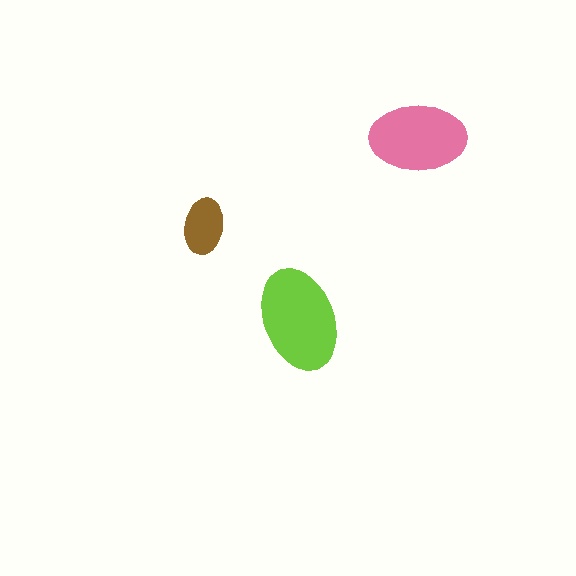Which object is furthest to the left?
The brown ellipse is leftmost.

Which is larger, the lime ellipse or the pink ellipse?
The lime one.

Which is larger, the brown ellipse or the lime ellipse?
The lime one.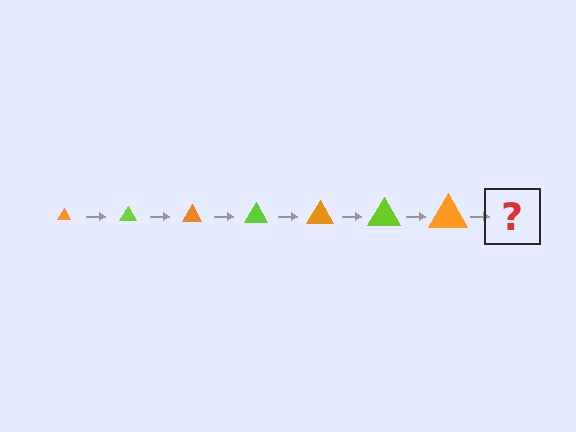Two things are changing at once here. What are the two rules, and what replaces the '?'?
The two rules are that the triangle grows larger each step and the color cycles through orange and lime. The '?' should be a lime triangle, larger than the previous one.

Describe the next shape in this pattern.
It should be a lime triangle, larger than the previous one.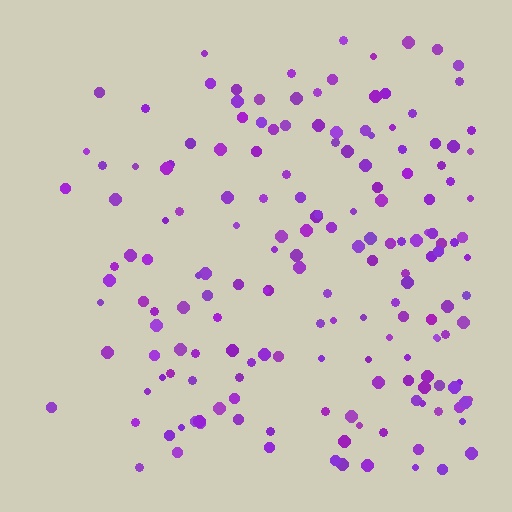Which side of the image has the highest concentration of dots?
The right.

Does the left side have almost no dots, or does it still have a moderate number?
Still a moderate number, just noticeably fewer than the right.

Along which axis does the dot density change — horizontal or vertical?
Horizontal.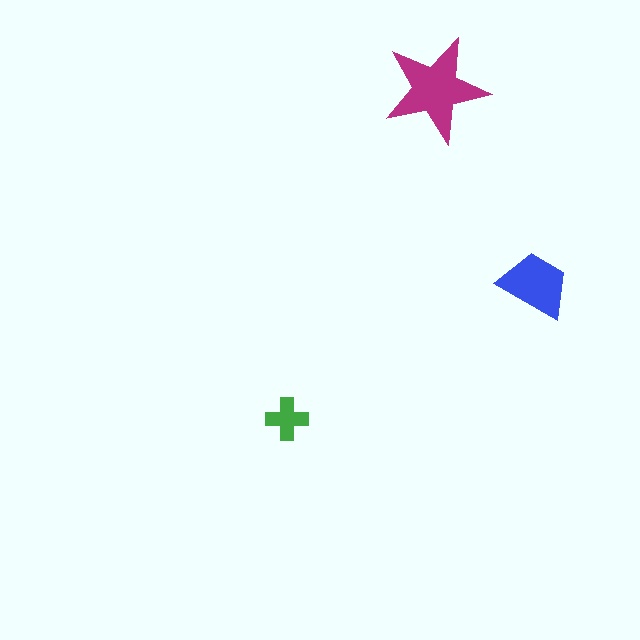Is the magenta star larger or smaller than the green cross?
Larger.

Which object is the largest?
The magenta star.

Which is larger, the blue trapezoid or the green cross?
The blue trapezoid.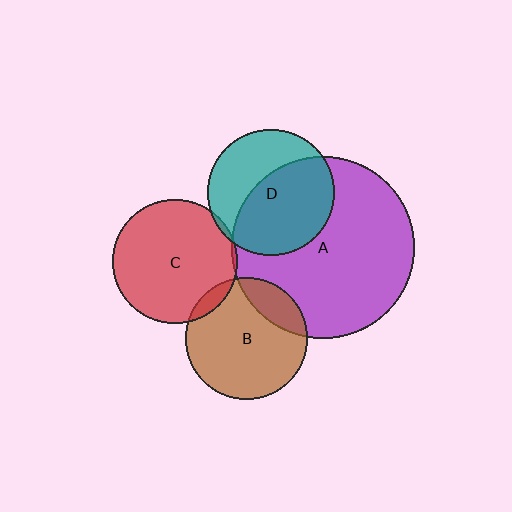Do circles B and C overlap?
Yes.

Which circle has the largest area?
Circle A (purple).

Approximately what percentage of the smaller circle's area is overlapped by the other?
Approximately 5%.